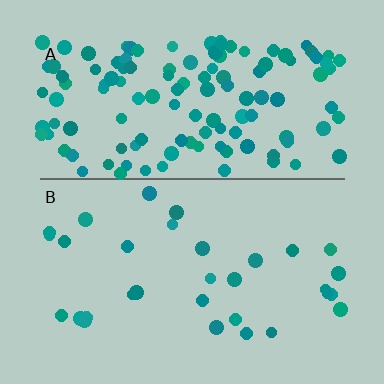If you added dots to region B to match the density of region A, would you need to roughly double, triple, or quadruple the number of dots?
Approximately quadruple.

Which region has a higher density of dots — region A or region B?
A (the top).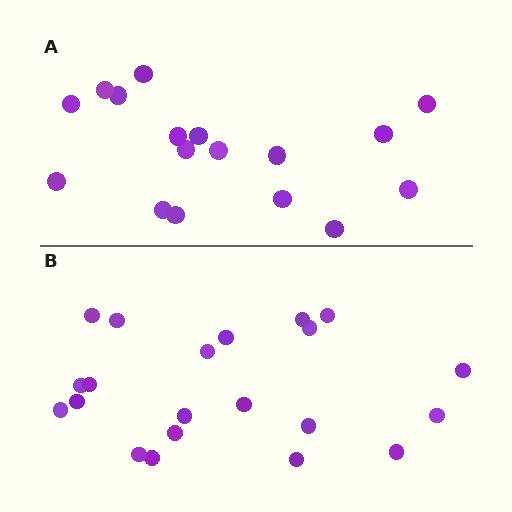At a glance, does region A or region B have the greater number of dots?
Region B (the bottom region) has more dots.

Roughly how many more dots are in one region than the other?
Region B has about 4 more dots than region A.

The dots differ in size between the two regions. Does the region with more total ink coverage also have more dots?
No. Region A has more total ink coverage because its dots are larger, but region B actually contains more individual dots. Total area can be misleading — the number of items is what matters here.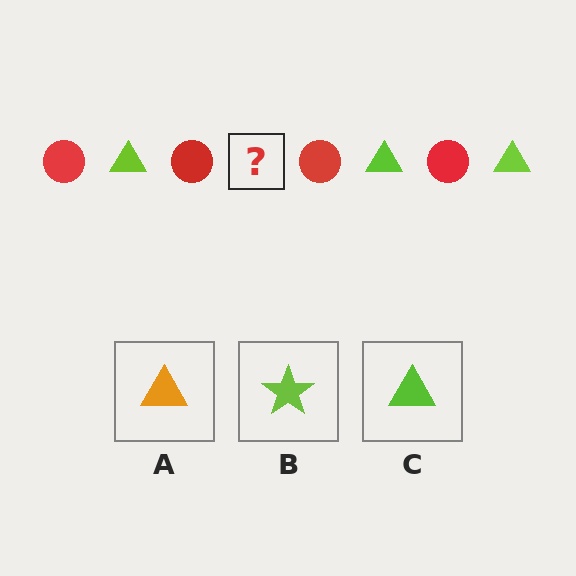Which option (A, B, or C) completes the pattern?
C.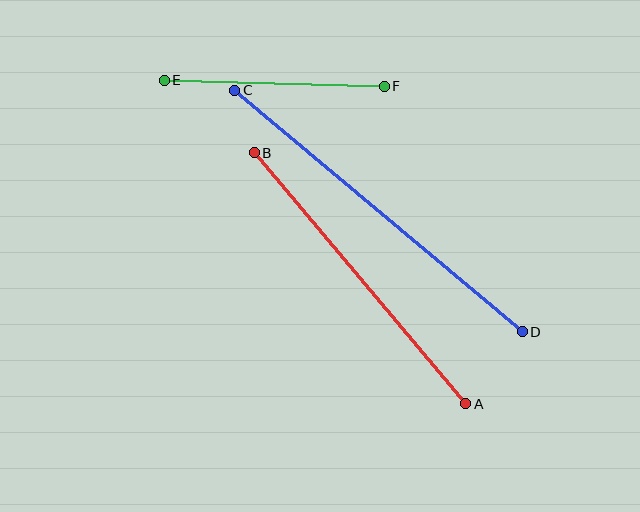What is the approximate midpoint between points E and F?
The midpoint is at approximately (274, 83) pixels.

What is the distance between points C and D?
The distance is approximately 376 pixels.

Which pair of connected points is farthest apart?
Points C and D are farthest apart.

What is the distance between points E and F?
The distance is approximately 220 pixels.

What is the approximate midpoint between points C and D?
The midpoint is at approximately (378, 211) pixels.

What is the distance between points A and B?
The distance is approximately 328 pixels.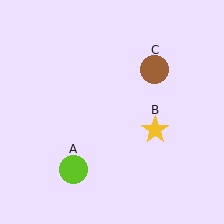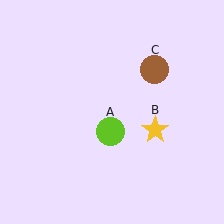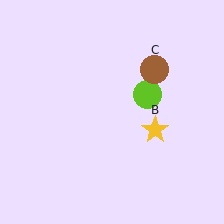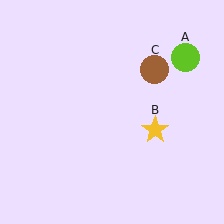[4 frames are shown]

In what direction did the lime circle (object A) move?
The lime circle (object A) moved up and to the right.